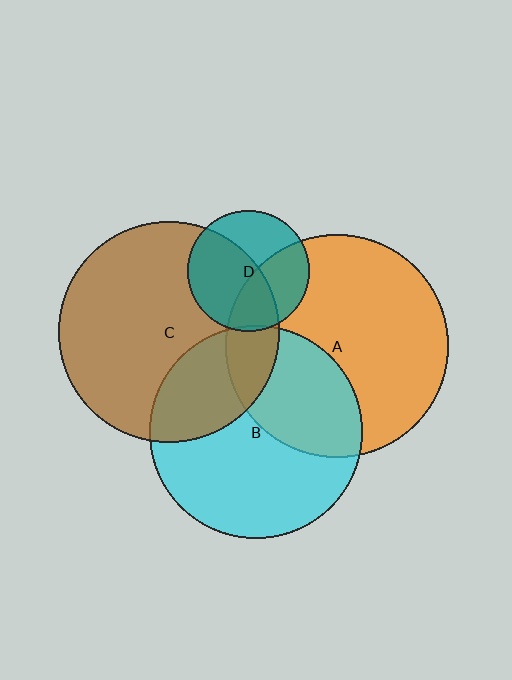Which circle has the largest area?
Circle A (orange).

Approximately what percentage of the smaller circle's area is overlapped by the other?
Approximately 30%.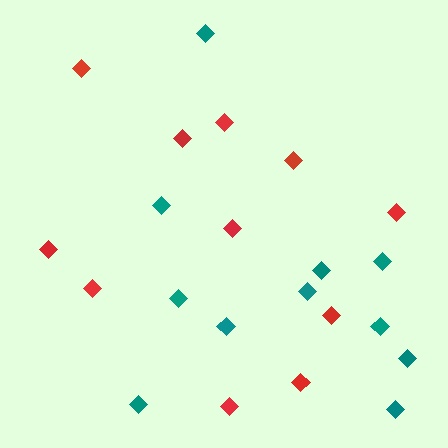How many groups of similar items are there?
There are 2 groups: one group of teal diamonds (11) and one group of red diamonds (11).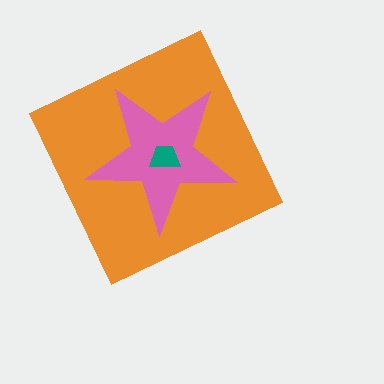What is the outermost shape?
The orange diamond.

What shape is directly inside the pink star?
The teal trapezoid.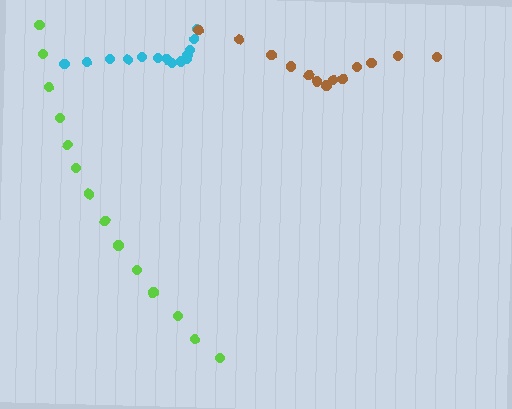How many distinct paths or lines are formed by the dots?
There are 3 distinct paths.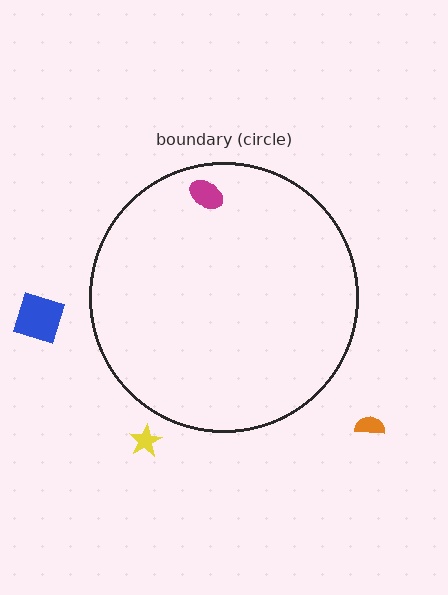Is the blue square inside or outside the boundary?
Outside.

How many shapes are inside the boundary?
1 inside, 3 outside.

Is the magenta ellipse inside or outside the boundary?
Inside.